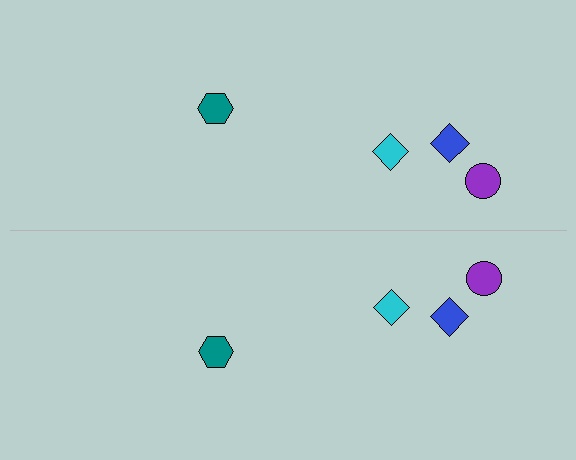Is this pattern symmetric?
Yes, this pattern has bilateral (reflection) symmetry.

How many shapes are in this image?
There are 8 shapes in this image.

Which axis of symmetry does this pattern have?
The pattern has a horizontal axis of symmetry running through the center of the image.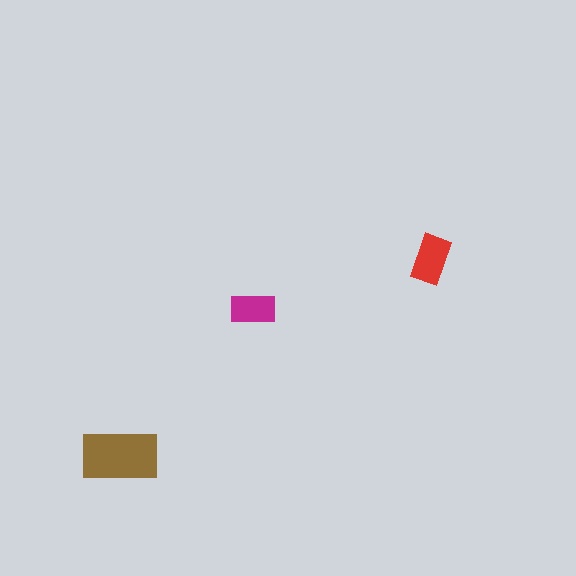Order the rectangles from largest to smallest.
the brown one, the red one, the magenta one.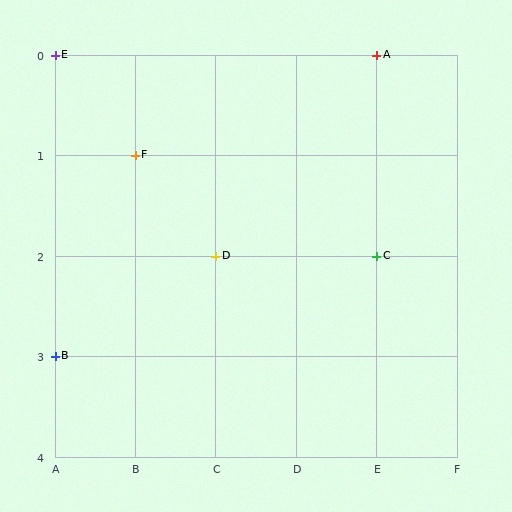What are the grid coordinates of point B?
Point B is at grid coordinates (A, 3).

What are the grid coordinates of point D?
Point D is at grid coordinates (C, 2).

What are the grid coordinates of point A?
Point A is at grid coordinates (E, 0).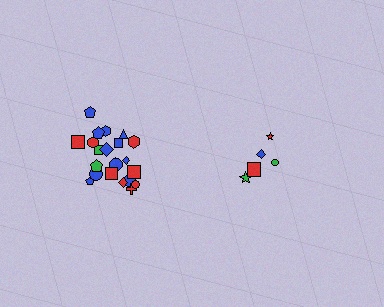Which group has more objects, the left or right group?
The left group.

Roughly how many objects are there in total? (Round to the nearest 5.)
Roughly 25 objects in total.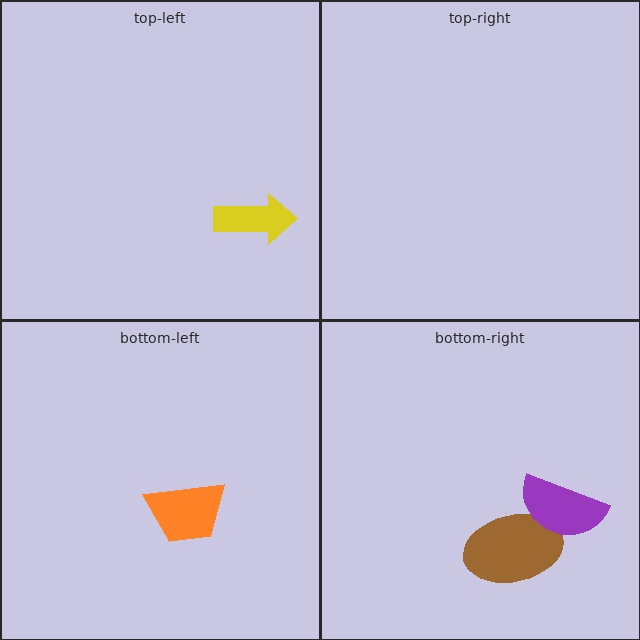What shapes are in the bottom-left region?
The orange trapezoid.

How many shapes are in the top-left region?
1.